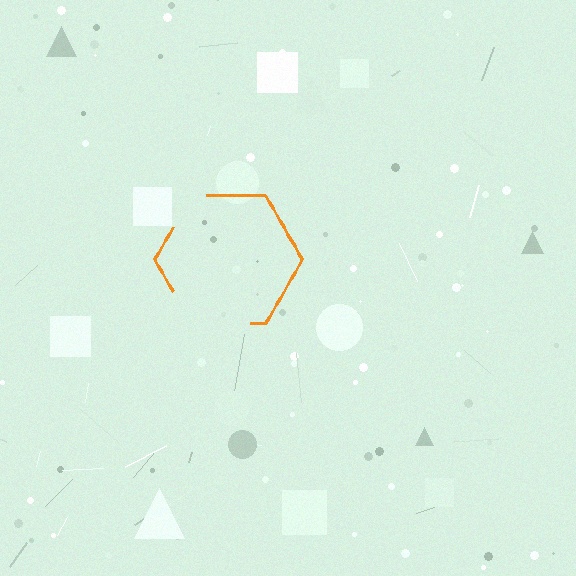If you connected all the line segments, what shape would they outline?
They would outline a hexagon.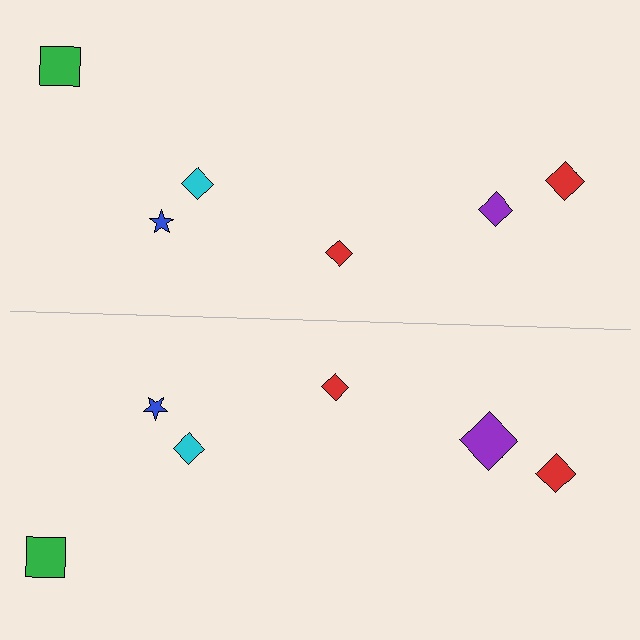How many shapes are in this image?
There are 12 shapes in this image.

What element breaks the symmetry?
The purple diamond on the bottom side has a different size than its mirror counterpart.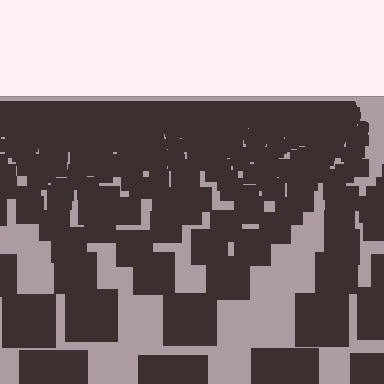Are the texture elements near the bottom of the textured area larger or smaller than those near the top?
Larger. Near the bottom, elements are closer to the viewer and appear at a bigger on-screen size.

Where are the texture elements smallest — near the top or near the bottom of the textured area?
Near the top.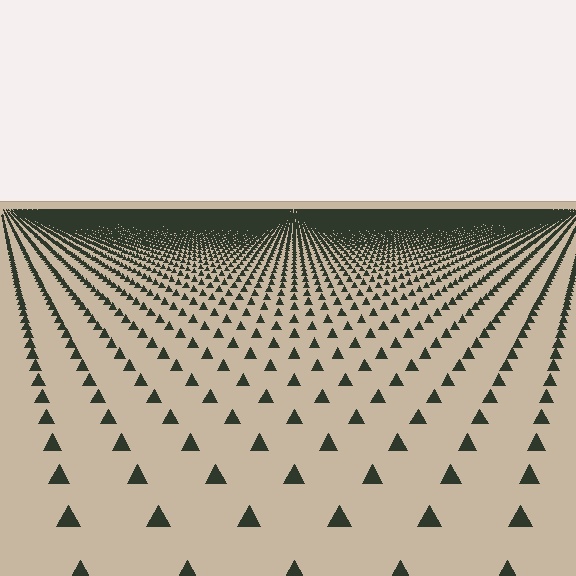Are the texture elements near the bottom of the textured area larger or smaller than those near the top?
Larger. Near the bottom, elements are closer to the viewer and appear at a bigger on-screen size.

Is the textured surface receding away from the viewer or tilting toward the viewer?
The surface is receding away from the viewer. Texture elements get smaller and denser toward the top.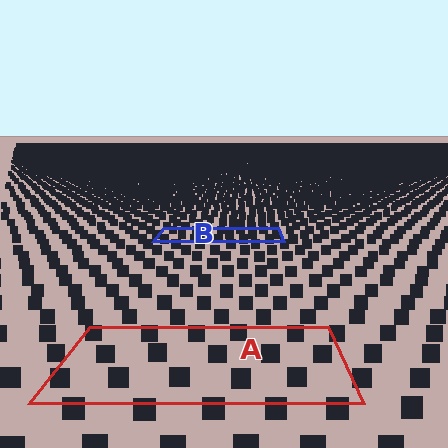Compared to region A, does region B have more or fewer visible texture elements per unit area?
Region B has more texture elements per unit area — they are packed more densely because it is farther away.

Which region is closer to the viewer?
Region A is closer. The texture elements there are larger and more spread out.